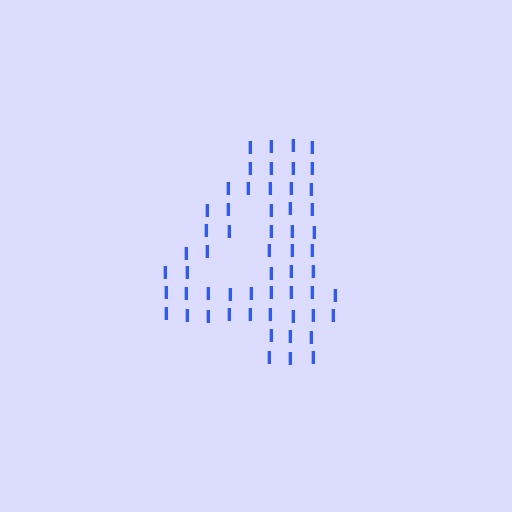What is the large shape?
The large shape is the digit 4.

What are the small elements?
The small elements are letter I's.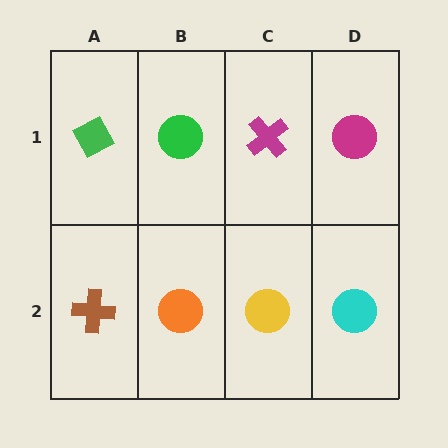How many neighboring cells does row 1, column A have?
2.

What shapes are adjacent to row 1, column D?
A cyan circle (row 2, column D), a magenta cross (row 1, column C).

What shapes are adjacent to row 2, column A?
A green diamond (row 1, column A), an orange circle (row 2, column B).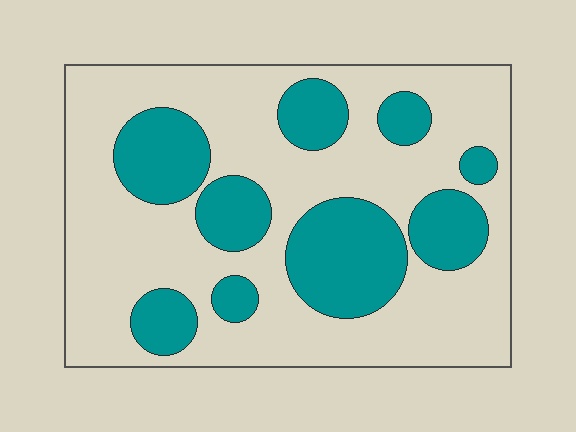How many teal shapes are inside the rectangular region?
9.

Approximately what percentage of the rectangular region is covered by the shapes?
Approximately 30%.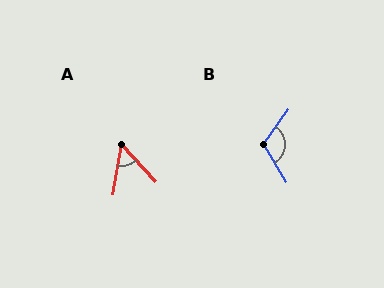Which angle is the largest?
B, at approximately 112 degrees.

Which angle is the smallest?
A, at approximately 53 degrees.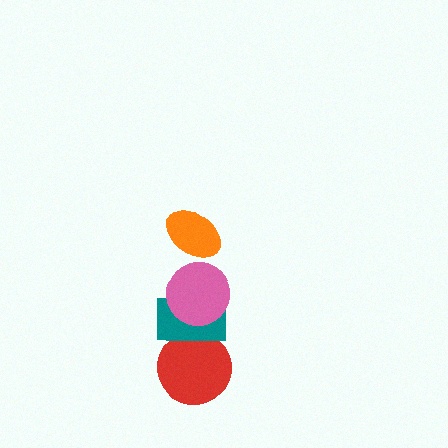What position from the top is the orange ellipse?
The orange ellipse is 1st from the top.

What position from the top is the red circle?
The red circle is 4th from the top.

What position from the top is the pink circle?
The pink circle is 2nd from the top.